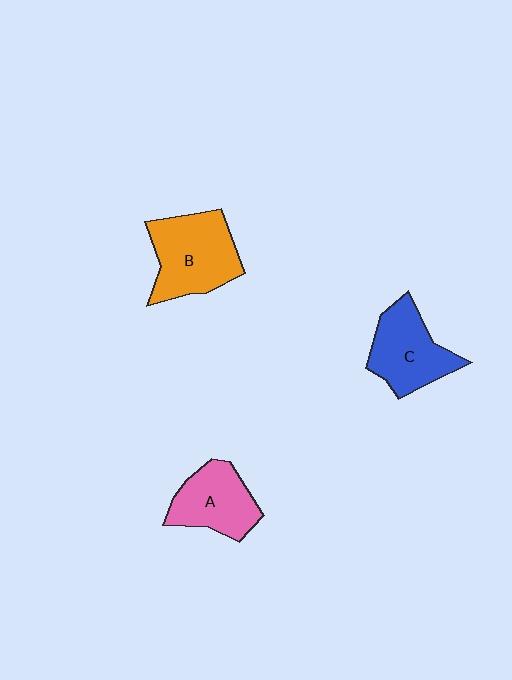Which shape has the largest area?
Shape B (orange).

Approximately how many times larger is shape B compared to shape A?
Approximately 1.3 times.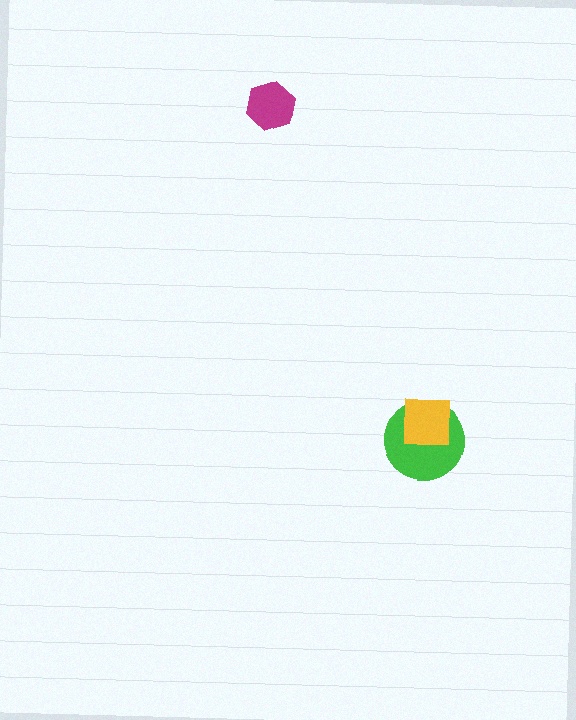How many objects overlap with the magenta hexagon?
0 objects overlap with the magenta hexagon.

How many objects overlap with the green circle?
1 object overlaps with the green circle.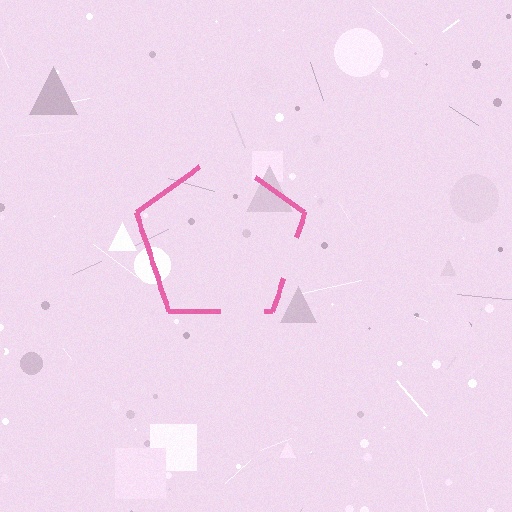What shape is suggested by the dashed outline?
The dashed outline suggests a pentagon.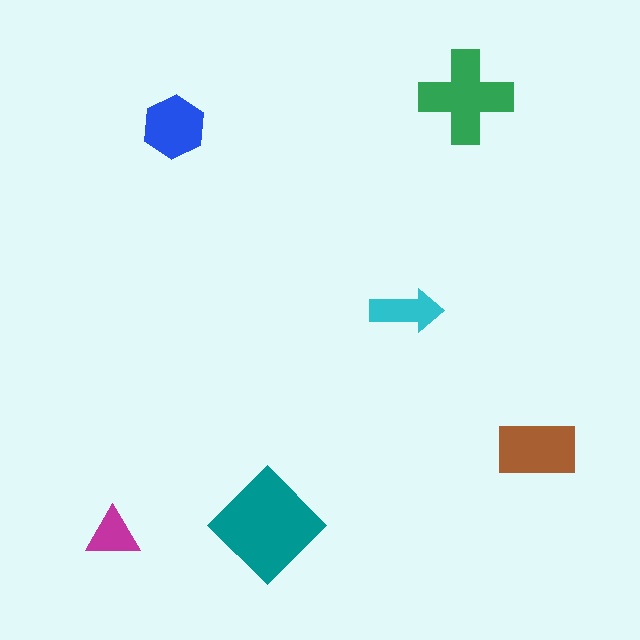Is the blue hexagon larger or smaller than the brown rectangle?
Smaller.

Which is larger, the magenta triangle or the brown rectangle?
The brown rectangle.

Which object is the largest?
The teal diamond.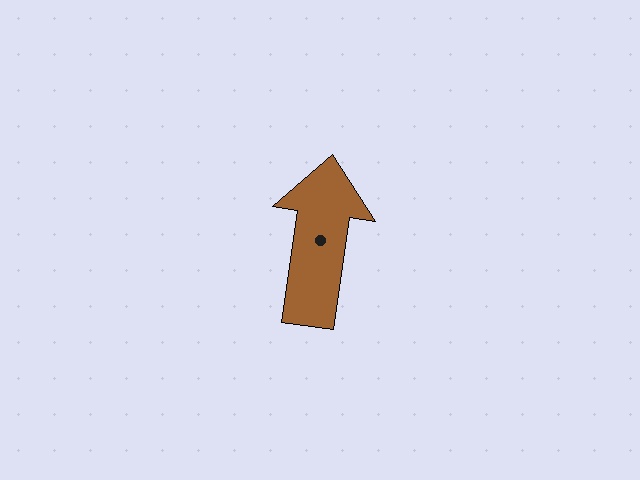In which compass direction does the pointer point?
North.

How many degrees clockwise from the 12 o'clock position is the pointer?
Approximately 8 degrees.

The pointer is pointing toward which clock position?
Roughly 12 o'clock.